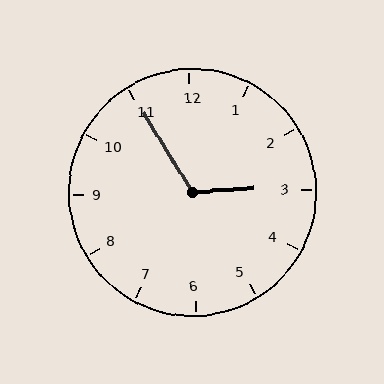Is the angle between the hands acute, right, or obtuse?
It is obtuse.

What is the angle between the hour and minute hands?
Approximately 118 degrees.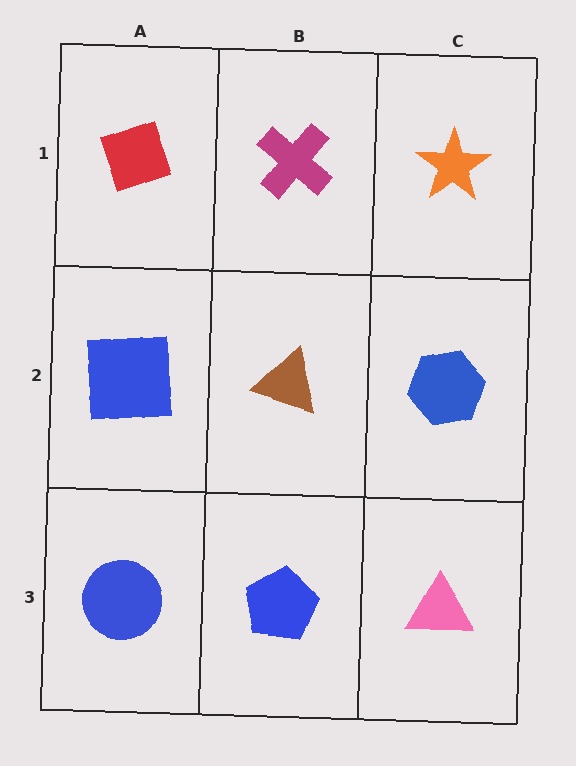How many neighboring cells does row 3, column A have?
2.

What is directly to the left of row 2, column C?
A brown triangle.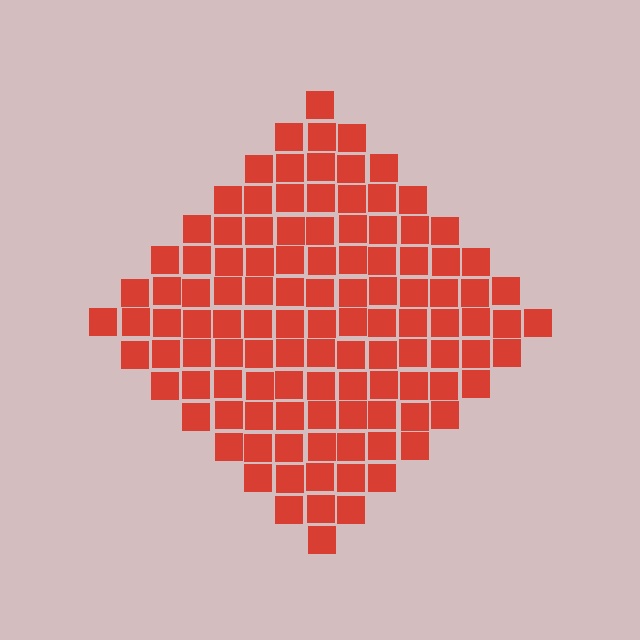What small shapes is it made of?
It is made of small squares.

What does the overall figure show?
The overall figure shows a diamond.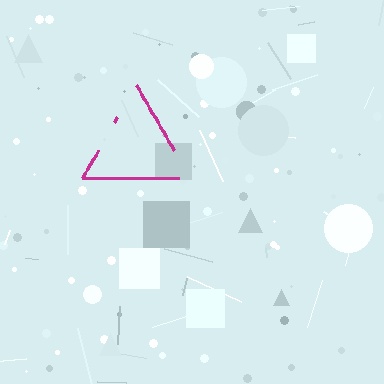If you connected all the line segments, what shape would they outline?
They would outline a triangle.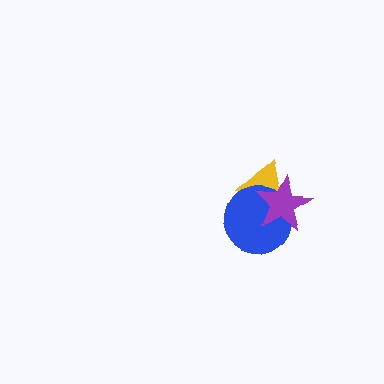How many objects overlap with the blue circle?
2 objects overlap with the blue circle.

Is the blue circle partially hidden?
Yes, it is partially covered by another shape.